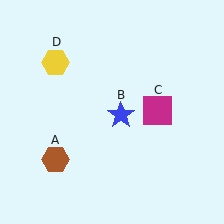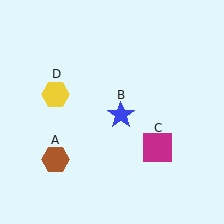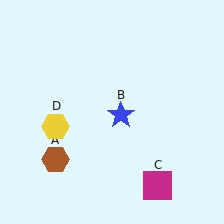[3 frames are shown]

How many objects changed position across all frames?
2 objects changed position: magenta square (object C), yellow hexagon (object D).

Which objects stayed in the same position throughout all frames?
Brown hexagon (object A) and blue star (object B) remained stationary.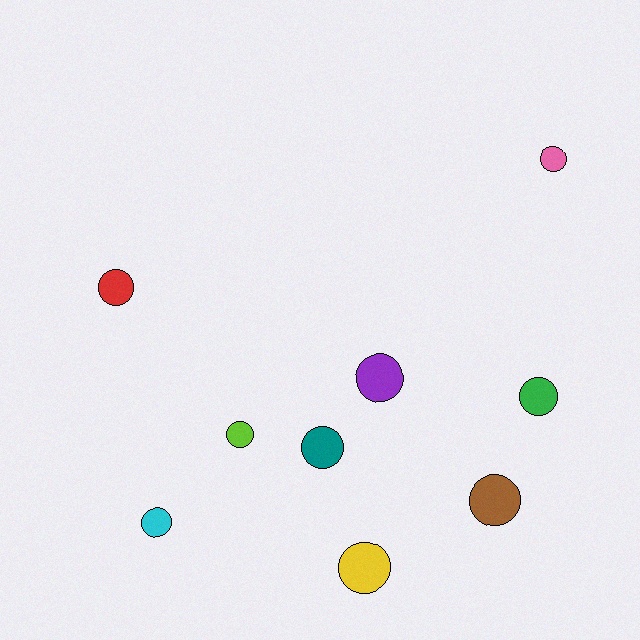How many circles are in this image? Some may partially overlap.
There are 9 circles.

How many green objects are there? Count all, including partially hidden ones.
There is 1 green object.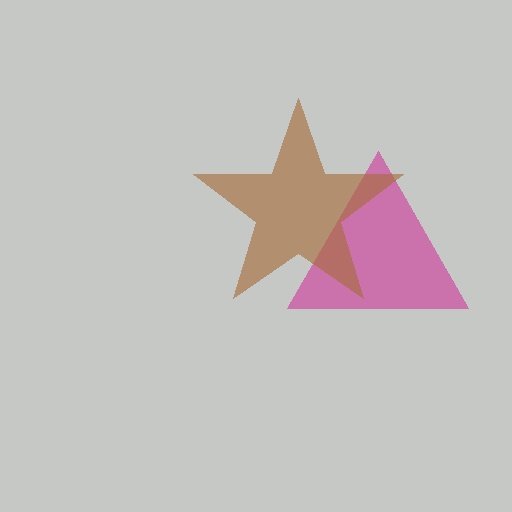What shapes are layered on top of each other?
The layered shapes are: a magenta triangle, a brown star.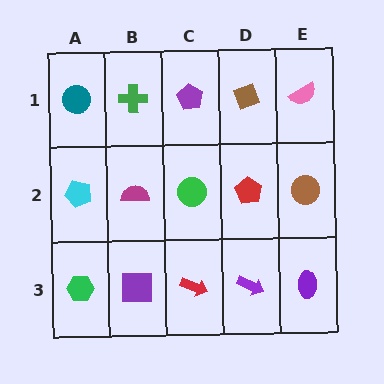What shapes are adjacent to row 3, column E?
A brown circle (row 2, column E), a purple arrow (row 3, column D).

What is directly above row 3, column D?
A red pentagon.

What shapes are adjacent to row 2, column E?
A pink semicircle (row 1, column E), a purple ellipse (row 3, column E), a red pentagon (row 2, column D).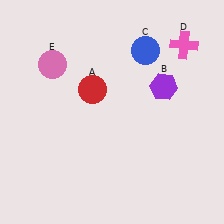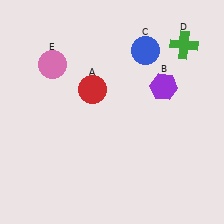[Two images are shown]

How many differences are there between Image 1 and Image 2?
There is 1 difference between the two images.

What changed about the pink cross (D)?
In Image 1, D is pink. In Image 2, it changed to green.